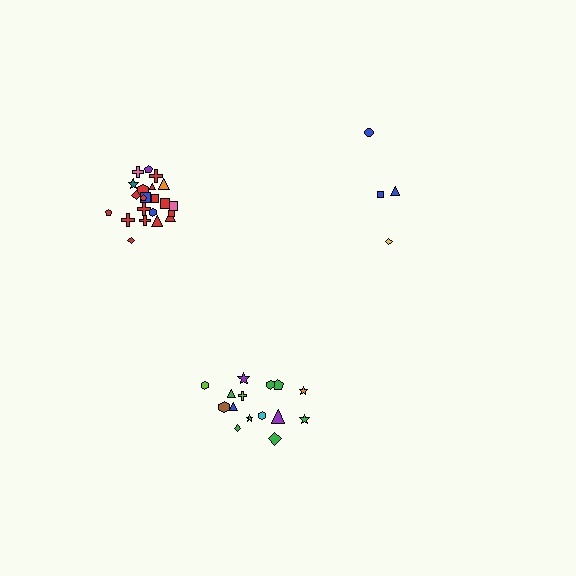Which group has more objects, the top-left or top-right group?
The top-left group.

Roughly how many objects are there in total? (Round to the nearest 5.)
Roughly 40 objects in total.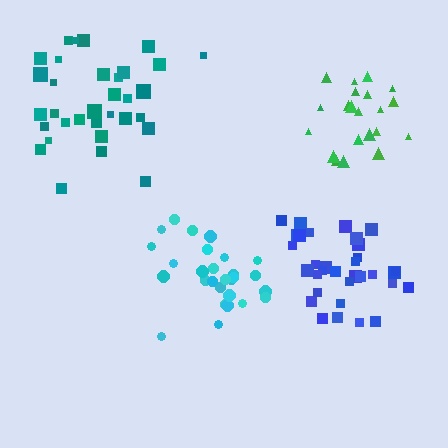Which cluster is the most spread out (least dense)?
Teal.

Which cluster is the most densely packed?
Green.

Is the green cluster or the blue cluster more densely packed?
Green.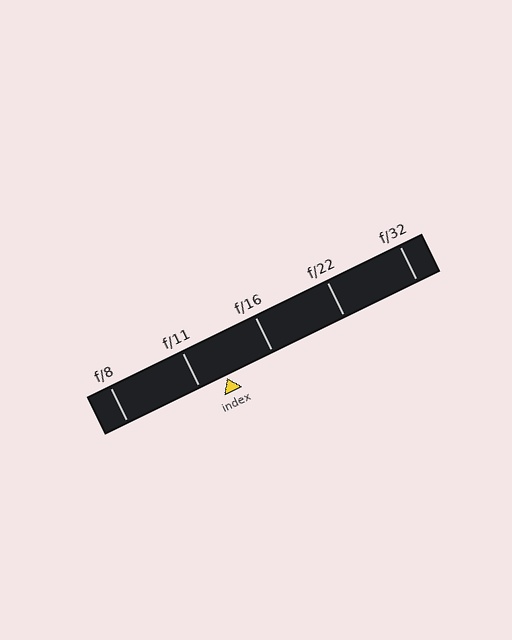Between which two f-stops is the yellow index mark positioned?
The index mark is between f/11 and f/16.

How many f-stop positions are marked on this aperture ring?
There are 5 f-stop positions marked.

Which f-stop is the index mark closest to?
The index mark is closest to f/11.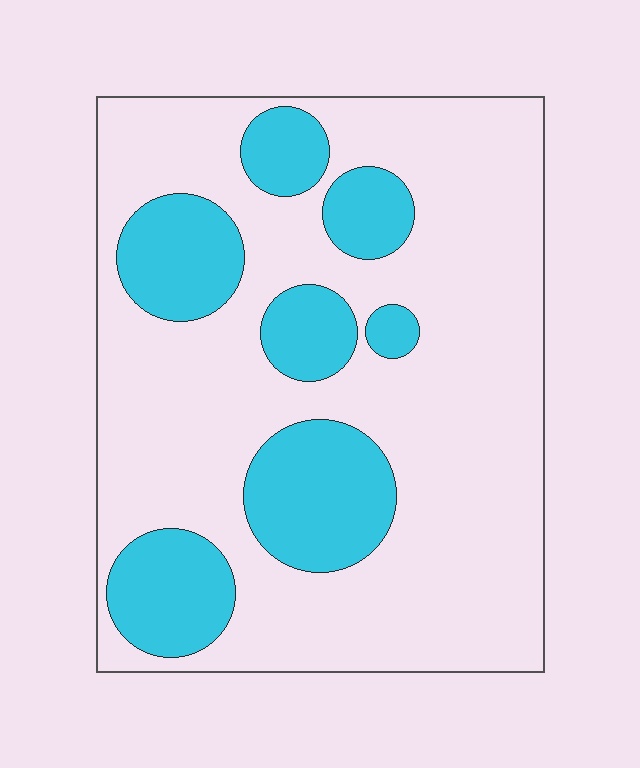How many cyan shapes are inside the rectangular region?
7.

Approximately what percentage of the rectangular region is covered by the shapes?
Approximately 25%.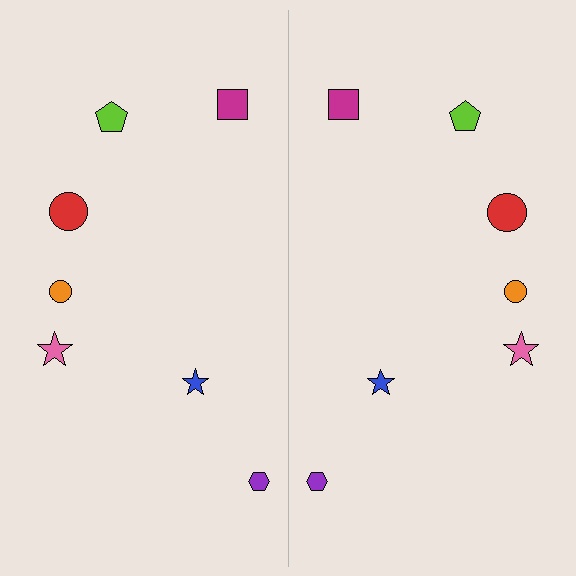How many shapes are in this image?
There are 14 shapes in this image.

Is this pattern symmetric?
Yes, this pattern has bilateral (reflection) symmetry.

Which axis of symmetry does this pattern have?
The pattern has a vertical axis of symmetry running through the center of the image.